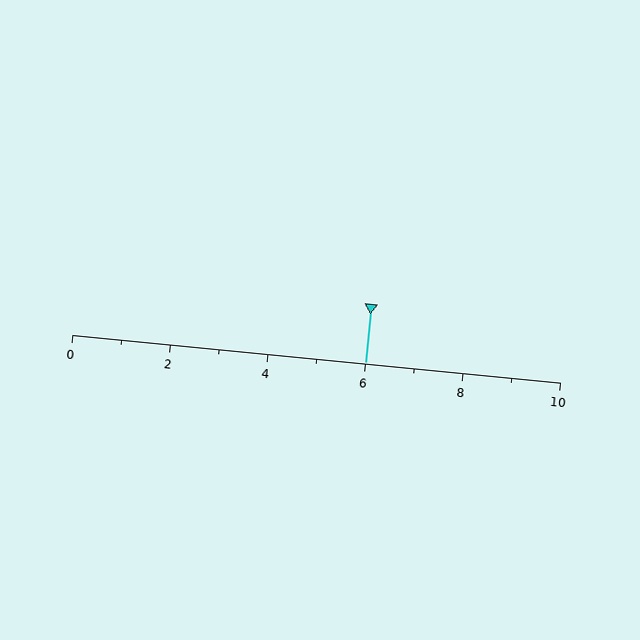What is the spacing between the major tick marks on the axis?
The major ticks are spaced 2 apart.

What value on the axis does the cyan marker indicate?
The marker indicates approximately 6.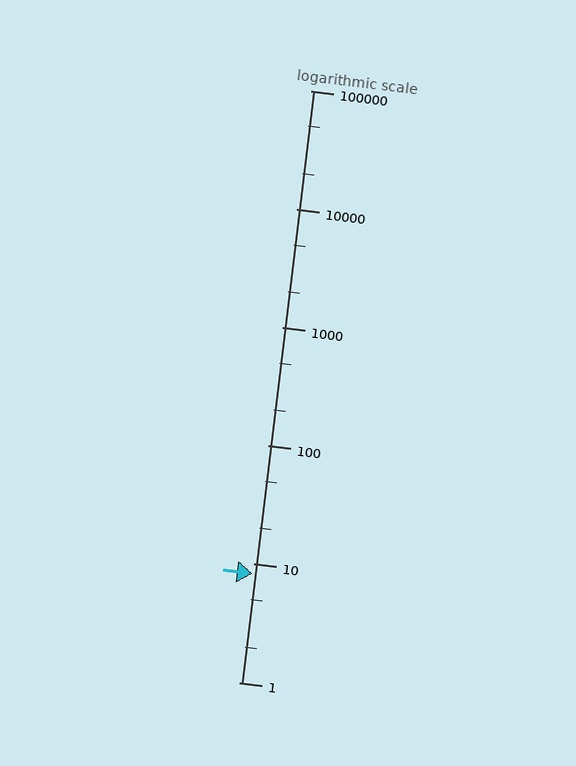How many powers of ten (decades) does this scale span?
The scale spans 5 decades, from 1 to 100000.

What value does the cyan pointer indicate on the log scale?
The pointer indicates approximately 8.3.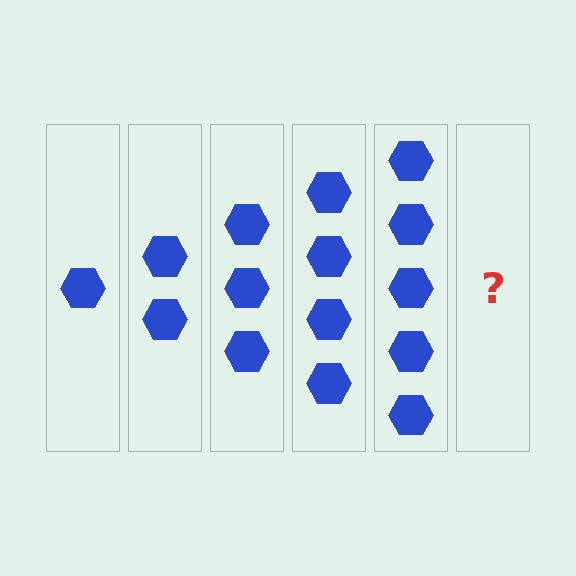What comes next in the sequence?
The next element should be 6 hexagons.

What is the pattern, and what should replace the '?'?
The pattern is that each step adds one more hexagon. The '?' should be 6 hexagons.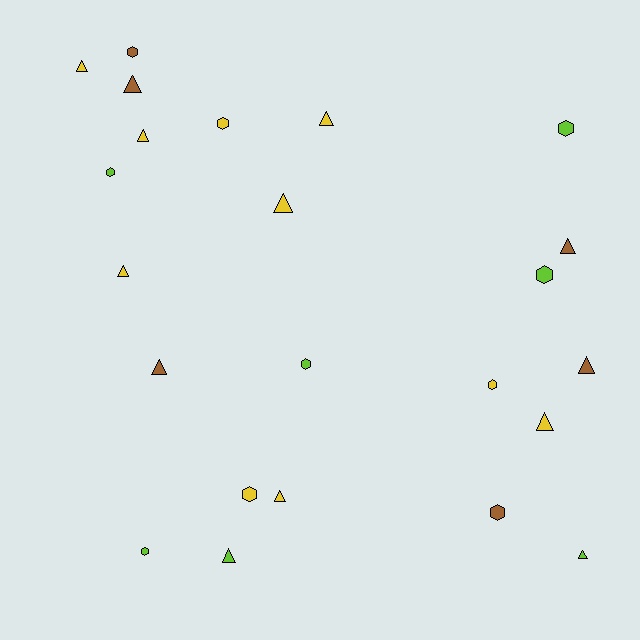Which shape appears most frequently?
Triangle, with 13 objects.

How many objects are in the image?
There are 23 objects.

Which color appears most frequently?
Yellow, with 10 objects.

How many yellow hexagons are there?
There are 3 yellow hexagons.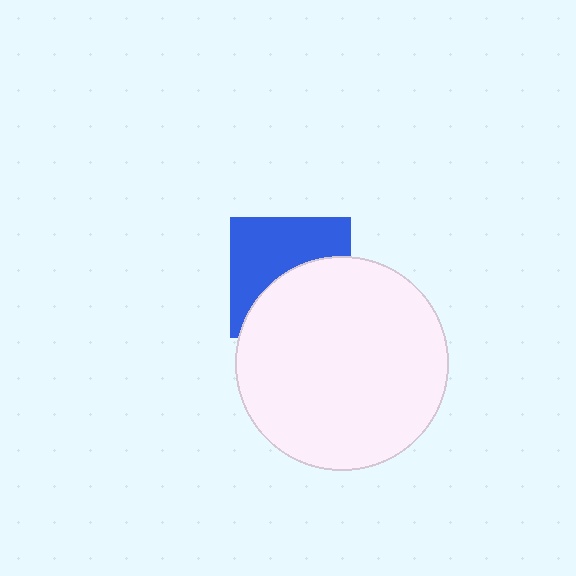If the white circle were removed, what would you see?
You would see the complete blue square.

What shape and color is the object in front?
The object in front is a white circle.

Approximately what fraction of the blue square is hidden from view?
Roughly 48% of the blue square is hidden behind the white circle.